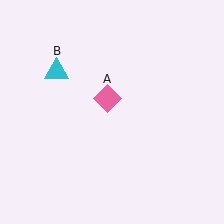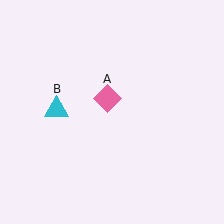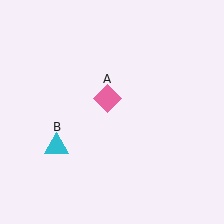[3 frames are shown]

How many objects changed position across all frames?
1 object changed position: cyan triangle (object B).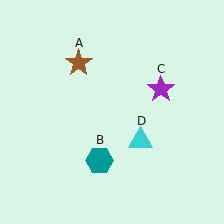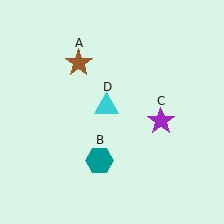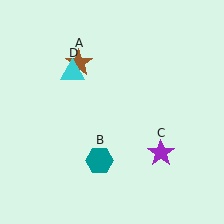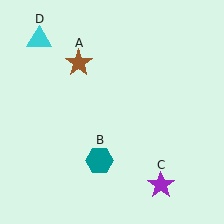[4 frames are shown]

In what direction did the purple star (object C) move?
The purple star (object C) moved down.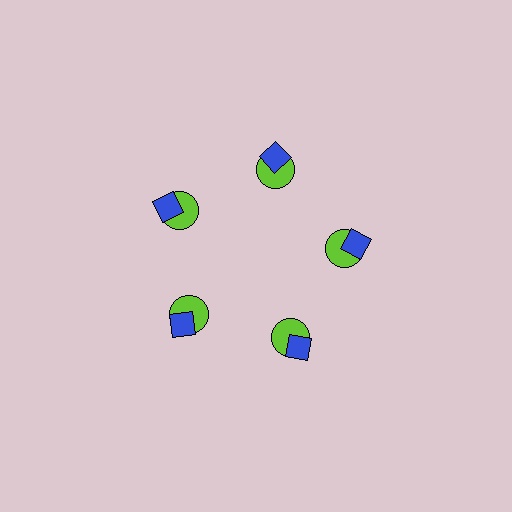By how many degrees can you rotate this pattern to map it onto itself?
The pattern maps onto itself every 72 degrees of rotation.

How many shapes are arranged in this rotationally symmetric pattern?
There are 10 shapes, arranged in 5 groups of 2.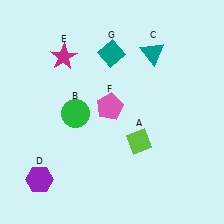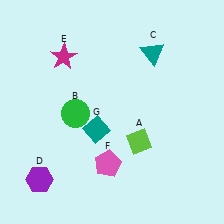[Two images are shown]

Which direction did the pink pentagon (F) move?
The pink pentagon (F) moved down.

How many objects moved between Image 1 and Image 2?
2 objects moved between the two images.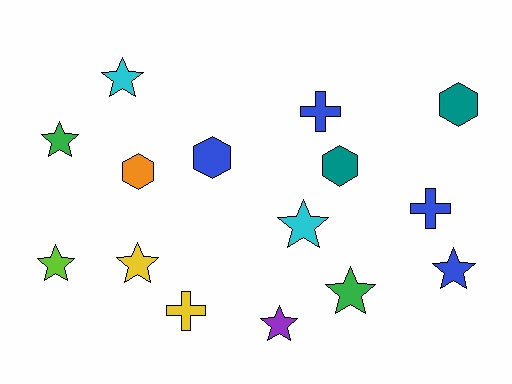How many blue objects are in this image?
There are 4 blue objects.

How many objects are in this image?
There are 15 objects.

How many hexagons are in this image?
There are 4 hexagons.